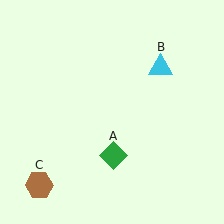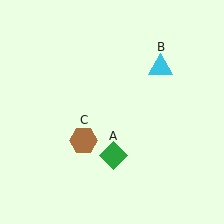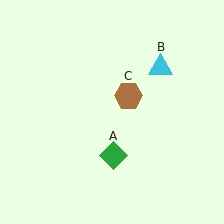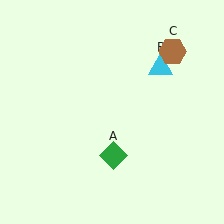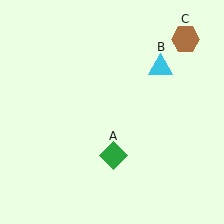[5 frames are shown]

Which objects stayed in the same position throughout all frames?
Green diamond (object A) and cyan triangle (object B) remained stationary.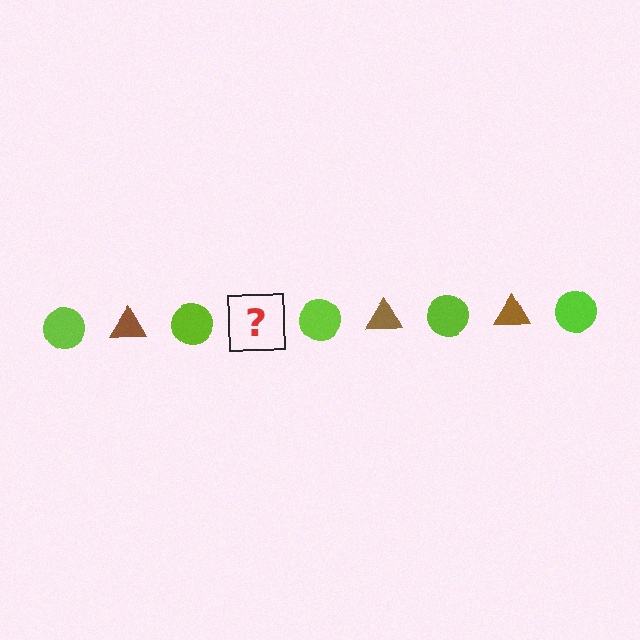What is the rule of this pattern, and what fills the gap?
The rule is that the pattern alternates between lime circle and brown triangle. The gap should be filled with a brown triangle.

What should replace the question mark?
The question mark should be replaced with a brown triangle.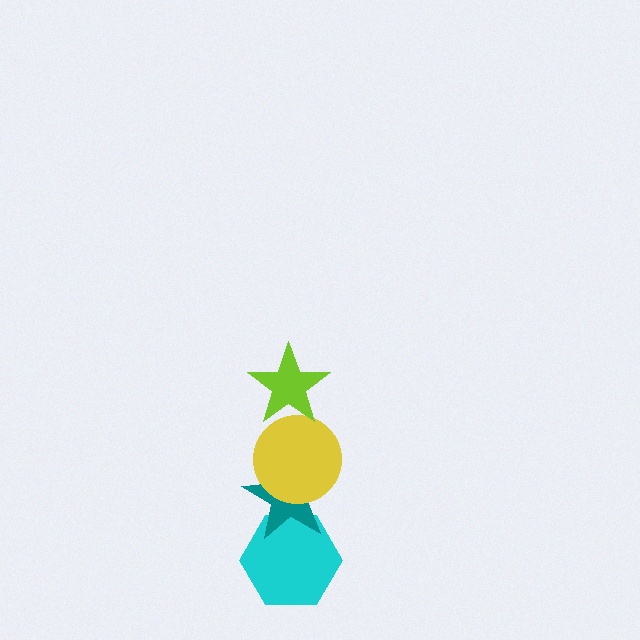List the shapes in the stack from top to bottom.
From top to bottom: the lime star, the yellow circle, the teal star, the cyan hexagon.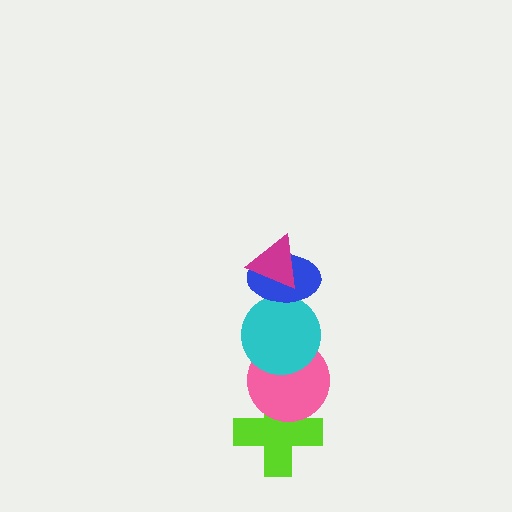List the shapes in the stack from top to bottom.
From top to bottom: the magenta triangle, the blue ellipse, the cyan circle, the pink circle, the lime cross.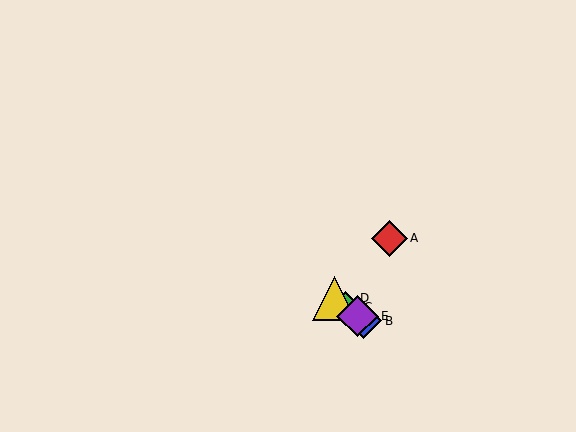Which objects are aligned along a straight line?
Objects B, C, D, E are aligned along a straight line.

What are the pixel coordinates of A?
Object A is at (390, 238).